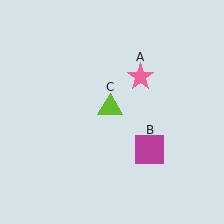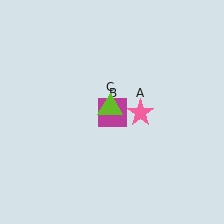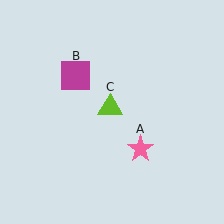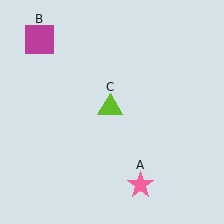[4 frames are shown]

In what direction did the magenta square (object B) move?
The magenta square (object B) moved up and to the left.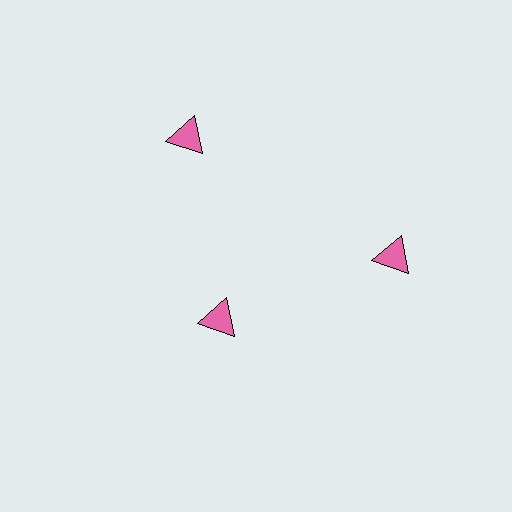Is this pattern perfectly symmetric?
No. The 3 pink triangles are arranged in a ring, but one element near the 7 o'clock position is pulled inward toward the center, breaking the 3-fold rotational symmetry.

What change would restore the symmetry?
The symmetry would be restored by moving it outward, back onto the ring so that all 3 triangles sit at equal angles and equal distance from the center.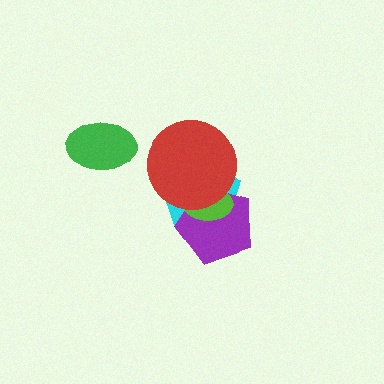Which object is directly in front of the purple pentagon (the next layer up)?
The lime ellipse is directly in front of the purple pentagon.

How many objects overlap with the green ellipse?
0 objects overlap with the green ellipse.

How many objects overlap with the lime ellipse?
3 objects overlap with the lime ellipse.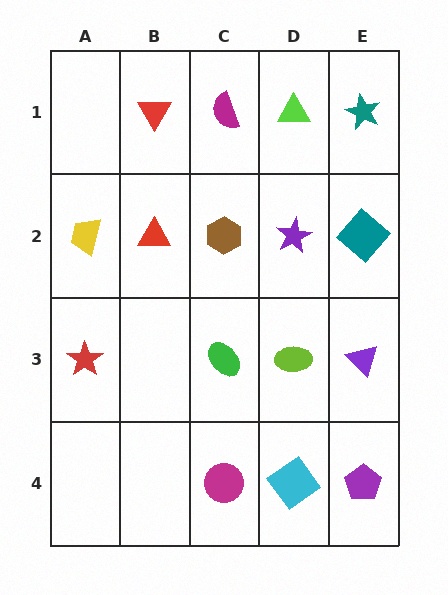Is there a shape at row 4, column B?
No, that cell is empty.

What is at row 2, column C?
A brown hexagon.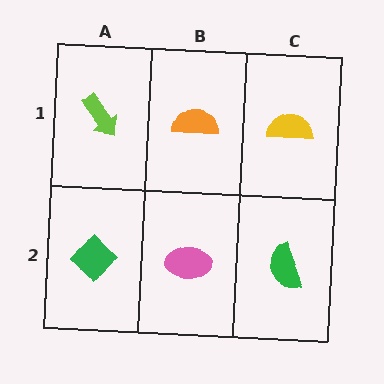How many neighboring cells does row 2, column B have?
3.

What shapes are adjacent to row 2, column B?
An orange semicircle (row 1, column B), a green diamond (row 2, column A), a green semicircle (row 2, column C).